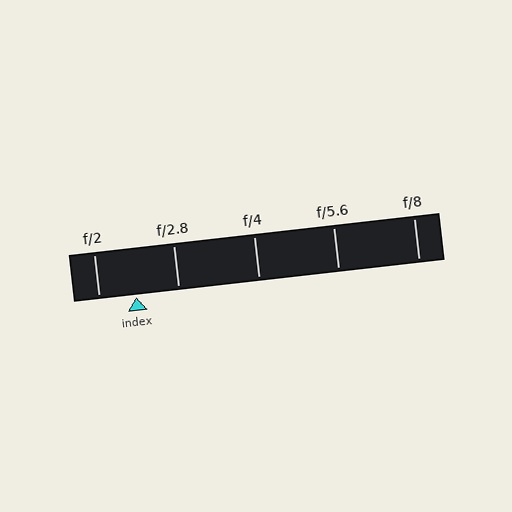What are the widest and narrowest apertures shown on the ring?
The widest aperture shown is f/2 and the narrowest is f/8.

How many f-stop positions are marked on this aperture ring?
There are 5 f-stop positions marked.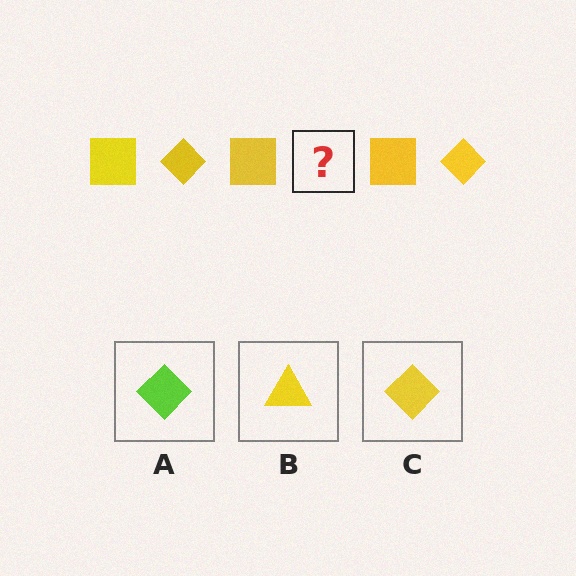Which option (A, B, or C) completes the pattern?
C.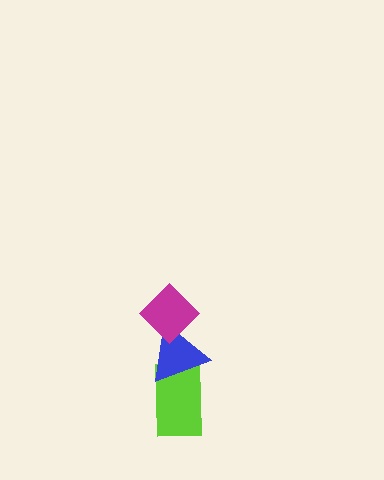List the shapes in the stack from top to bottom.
From top to bottom: the magenta diamond, the blue triangle, the lime rectangle.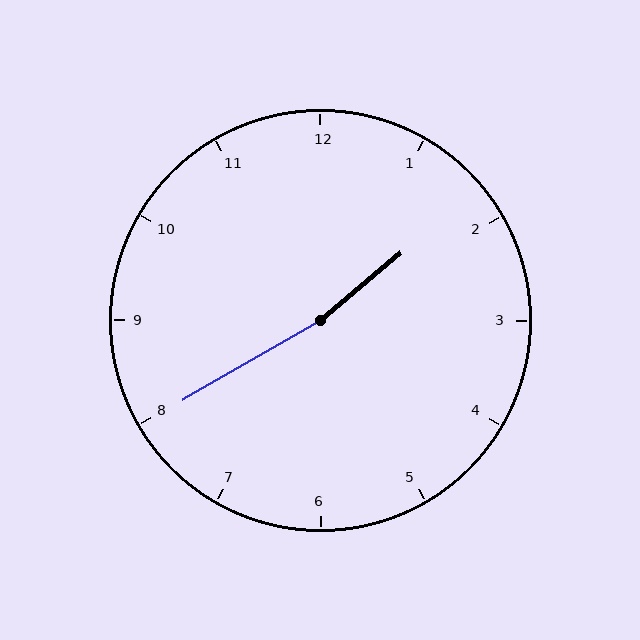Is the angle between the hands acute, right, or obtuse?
It is obtuse.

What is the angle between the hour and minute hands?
Approximately 170 degrees.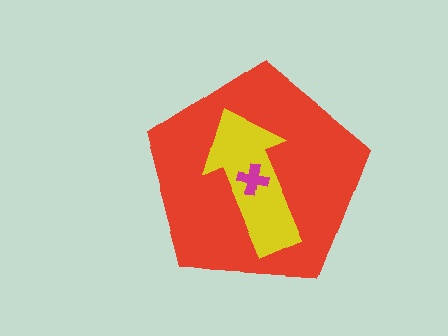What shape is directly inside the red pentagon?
The yellow arrow.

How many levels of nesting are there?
3.